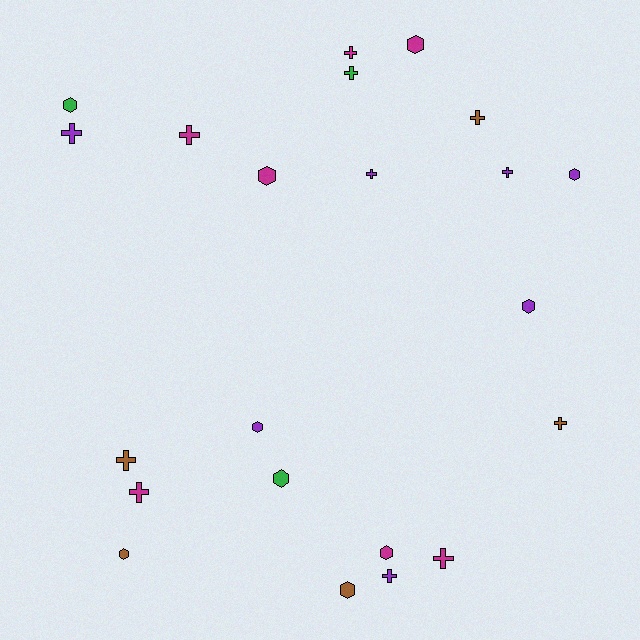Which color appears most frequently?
Magenta, with 7 objects.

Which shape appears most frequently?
Cross, with 12 objects.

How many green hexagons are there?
There are 2 green hexagons.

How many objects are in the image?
There are 22 objects.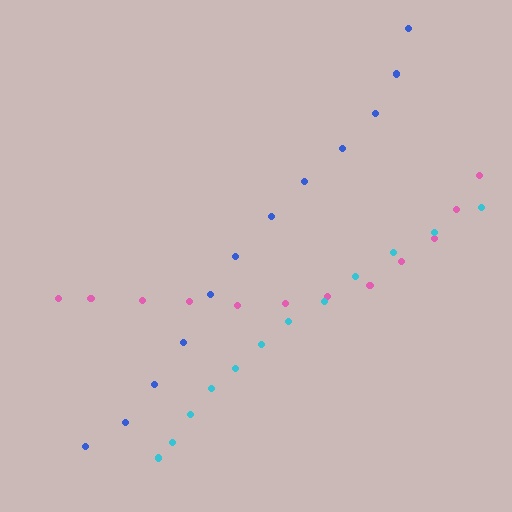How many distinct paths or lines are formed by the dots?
There are 3 distinct paths.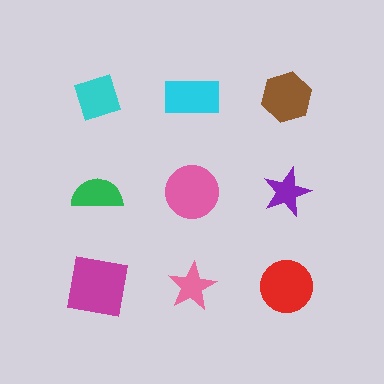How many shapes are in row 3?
3 shapes.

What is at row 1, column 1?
A cyan diamond.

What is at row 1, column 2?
A cyan rectangle.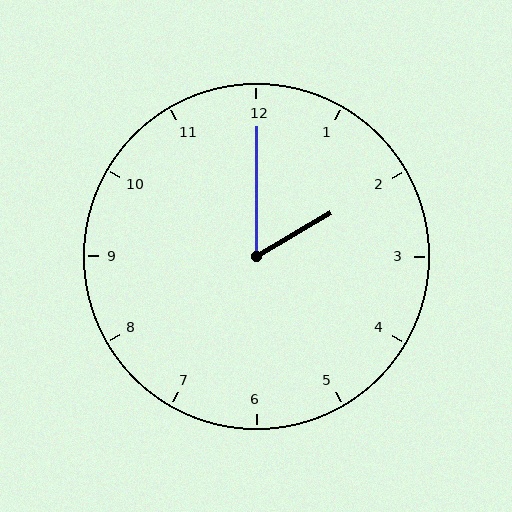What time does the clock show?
2:00.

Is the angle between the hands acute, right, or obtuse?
It is acute.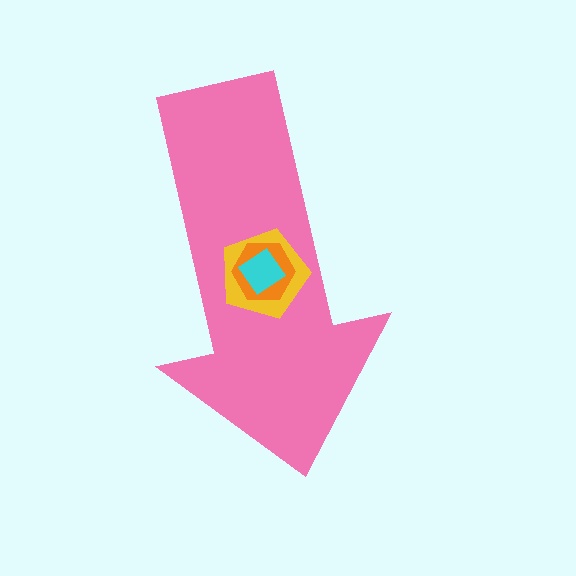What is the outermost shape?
The pink arrow.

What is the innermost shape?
The cyan diamond.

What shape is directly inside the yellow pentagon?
The orange hexagon.